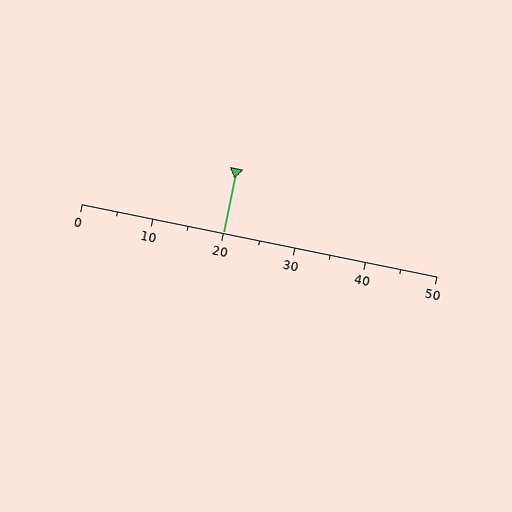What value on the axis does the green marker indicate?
The marker indicates approximately 20.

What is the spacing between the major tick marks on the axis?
The major ticks are spaced 10 apart.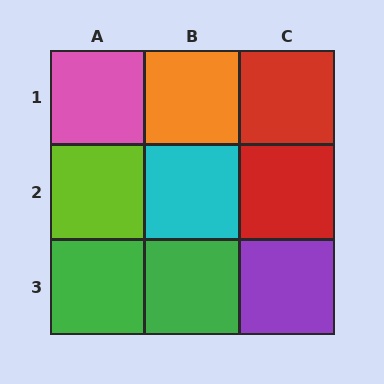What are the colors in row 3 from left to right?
Green, green, purple.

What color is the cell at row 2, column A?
Lime.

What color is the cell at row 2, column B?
Cyan.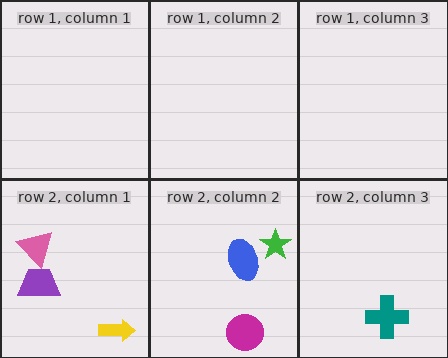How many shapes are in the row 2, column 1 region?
3.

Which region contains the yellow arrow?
The row 2, column 1 region.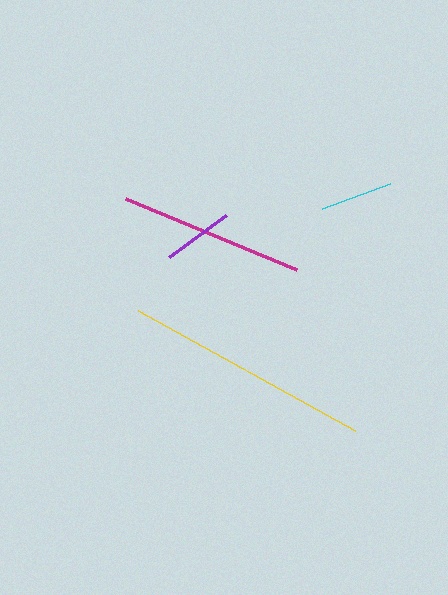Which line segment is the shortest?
The purple line is the shortest at approximately 71 pixels.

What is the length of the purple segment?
The purple segment is approximately 71 pixels long.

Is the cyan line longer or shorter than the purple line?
The cyan line is longer than the purple line.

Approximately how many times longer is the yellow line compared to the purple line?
The yellow line is approximately 3.5 times the length of the purple line.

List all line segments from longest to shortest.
From longest to shortest: yellow, magenta, cyan, purple.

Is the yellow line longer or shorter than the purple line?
The yellow line is longer than the purple line.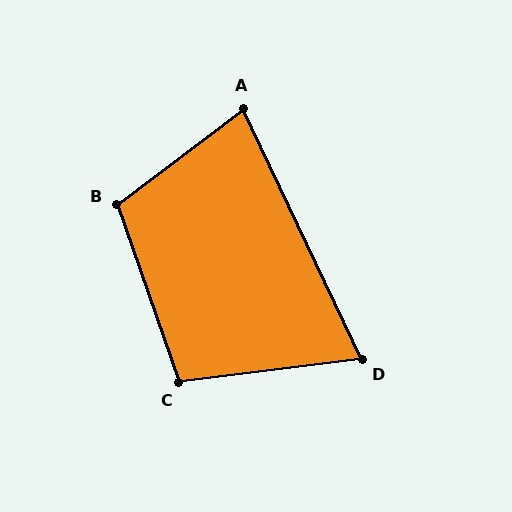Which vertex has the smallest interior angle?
D, at approximately 72 degrees.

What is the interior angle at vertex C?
Approximately 102 degrees (obtuse).